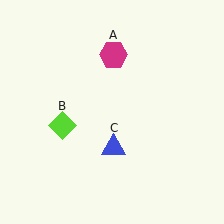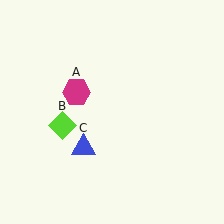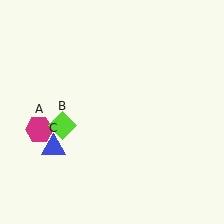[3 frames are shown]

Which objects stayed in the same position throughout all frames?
Lime diamond (object B) remained stationary.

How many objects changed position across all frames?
2 objects changed position: magenta hexagon (object A), blue triangle (object C).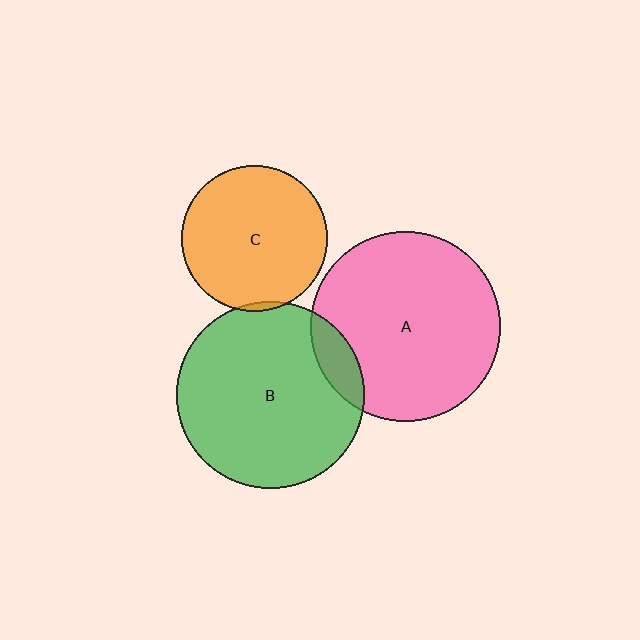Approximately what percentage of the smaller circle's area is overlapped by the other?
Approximately 5%.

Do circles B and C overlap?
Yes.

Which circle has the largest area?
Circle A (pink).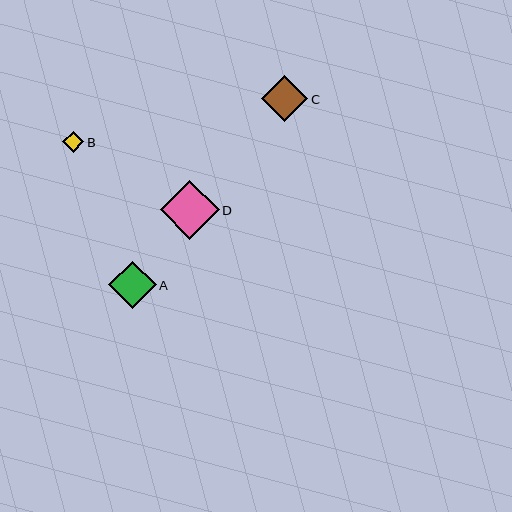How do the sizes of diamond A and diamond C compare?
Diamond A and diamond C are approximately the same size.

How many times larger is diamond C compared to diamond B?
Diamond C is approximately 2.2 times the size of diamond B.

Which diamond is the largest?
Diamond D is the largest with a size of approximately 59 pixels.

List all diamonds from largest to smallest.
From largest to smallest: D, A, C, B.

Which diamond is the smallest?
Diamond B is the smallest with a size of approximately 21 pixels.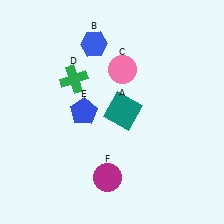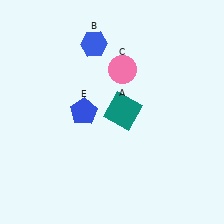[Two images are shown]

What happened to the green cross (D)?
The green cross (D) was removed in Image 2. It was in the top-left area of Image 1.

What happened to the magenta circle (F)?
The magenta circle (F) was removed in Image 2. It was in the bottom-left area of Image 1.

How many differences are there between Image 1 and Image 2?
There are 2 differences between the two images.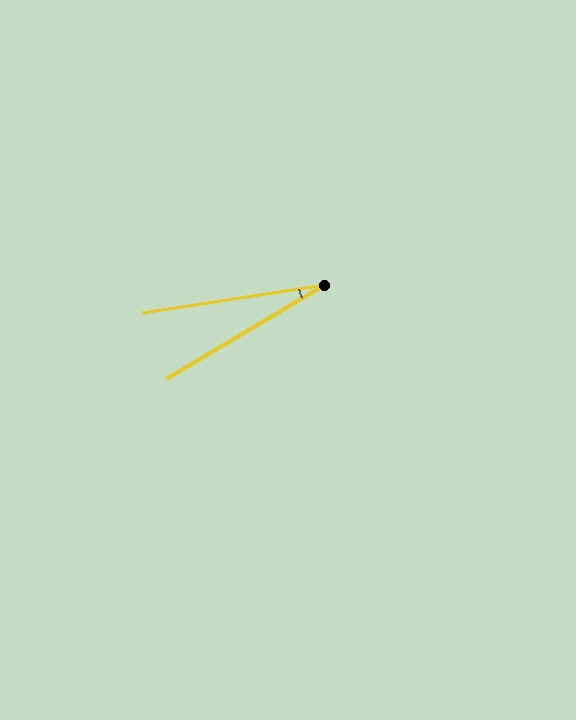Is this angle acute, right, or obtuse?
It is acute.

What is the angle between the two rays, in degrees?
Approximately 22 degrees.